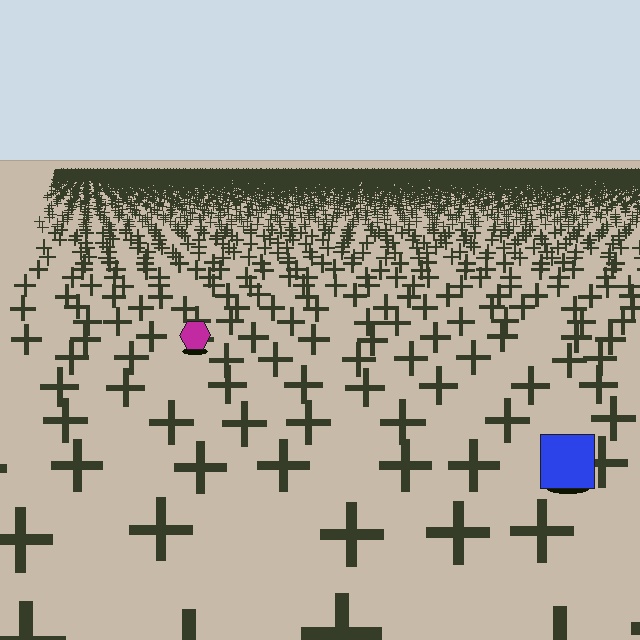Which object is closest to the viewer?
The blue square is closest. The texture marks near it are larger and more spread out.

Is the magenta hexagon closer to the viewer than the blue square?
No. The blue square is closer — you can tell from the texture gradient: the ground texture is coarser near it.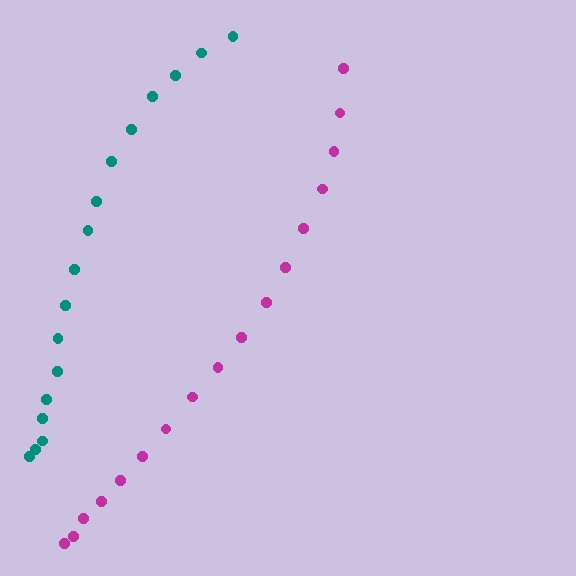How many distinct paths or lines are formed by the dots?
There are 2 distinct paths.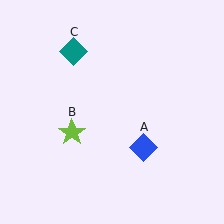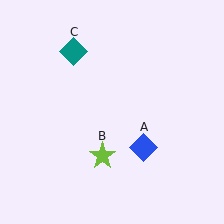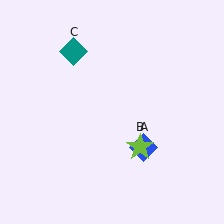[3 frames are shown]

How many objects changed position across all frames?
1 object changed position: lime star (object B).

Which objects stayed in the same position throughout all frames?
Blue diamond (object A) and teal diamond (object C) remained stationary.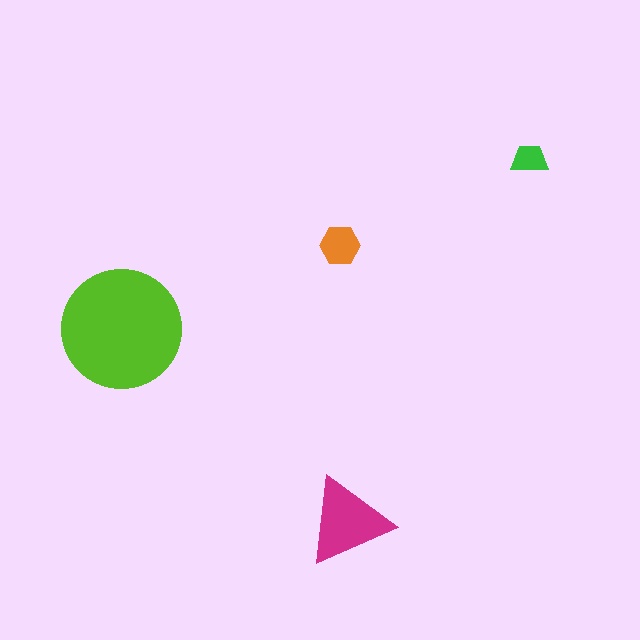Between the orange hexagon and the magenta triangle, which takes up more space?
The magenta triangle.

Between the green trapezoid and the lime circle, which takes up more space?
The lime circle.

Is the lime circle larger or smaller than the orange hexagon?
Larger.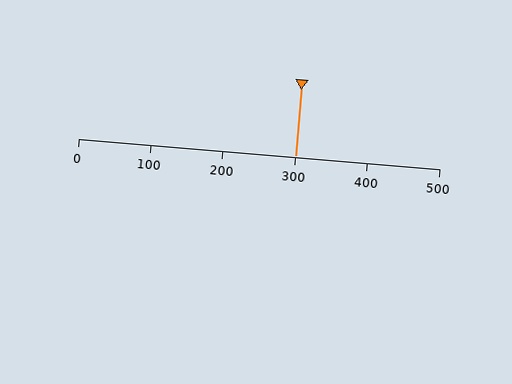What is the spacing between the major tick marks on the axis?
The major ticks are spaced 100 apart.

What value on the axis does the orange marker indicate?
The marker indicates approximately 300.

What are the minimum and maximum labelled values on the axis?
The axis runs from 0 to 500.